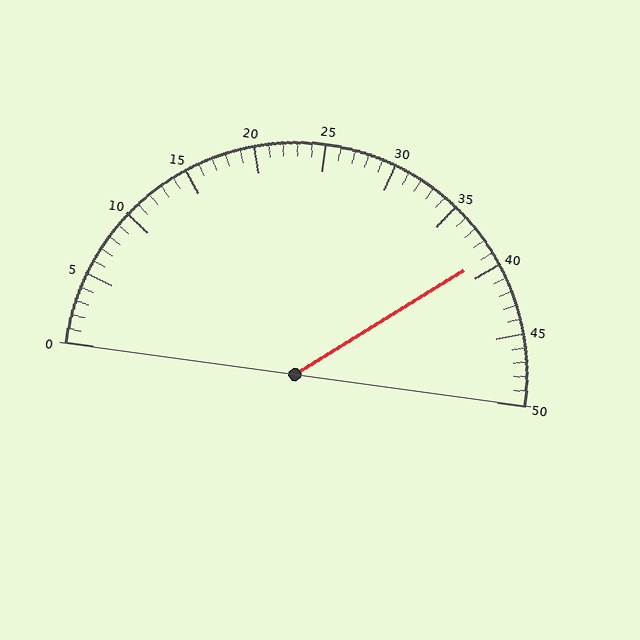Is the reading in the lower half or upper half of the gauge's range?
The reading is in the upper half of the range (0 to 50).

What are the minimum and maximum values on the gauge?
The gauge ranges from 0 to 50.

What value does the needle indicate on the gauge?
The needle indicates approximately 39.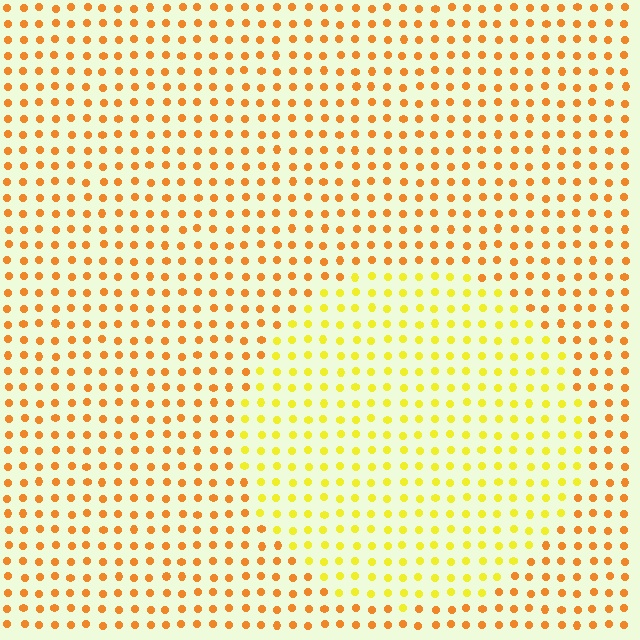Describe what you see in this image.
The image is filled with small orange elements in a uniform arrangement. A circle-shaped region is visible where the elements are tinted to a slightly different hue, forming a subtle color boundary.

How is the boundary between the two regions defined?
The boundary is defined purely by a slight shift in hue (about 32 degrees). Spacing, size, and orientation are identical on both sides.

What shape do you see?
I see a circle.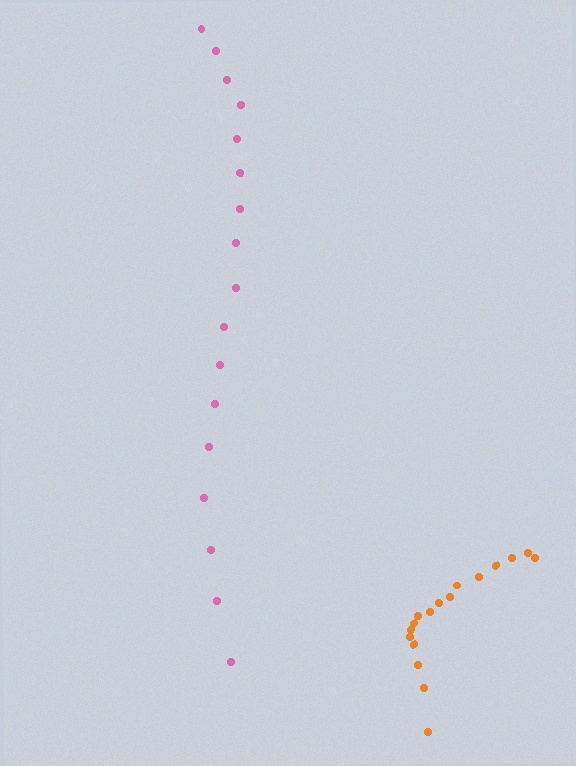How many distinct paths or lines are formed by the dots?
There are 2 distinct paths.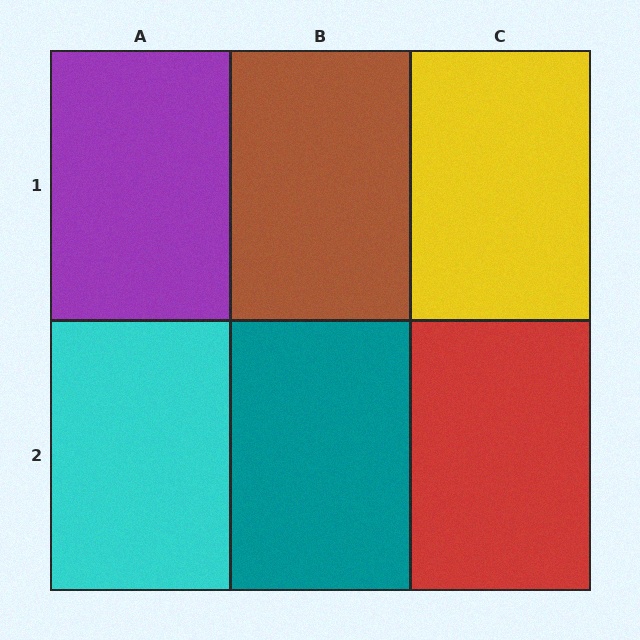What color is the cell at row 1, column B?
Brown.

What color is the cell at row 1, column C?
Yellow.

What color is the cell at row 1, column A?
Purple.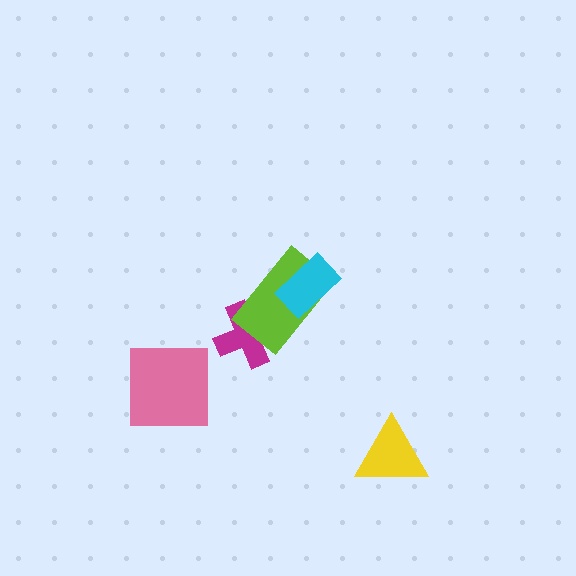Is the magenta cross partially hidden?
Yes, it is partially covered by another shape.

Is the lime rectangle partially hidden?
Yes, it is partially covered by another shape.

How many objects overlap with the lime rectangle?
2 objects overlap with the lime rectangle.